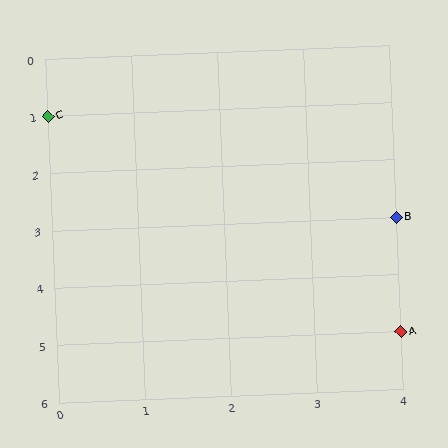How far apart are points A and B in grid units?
Points A and B are 2 rows apart.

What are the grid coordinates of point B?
Point B is at grid coordinates (4, 3).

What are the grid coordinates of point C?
Point C is at grid coordinates (0, 1).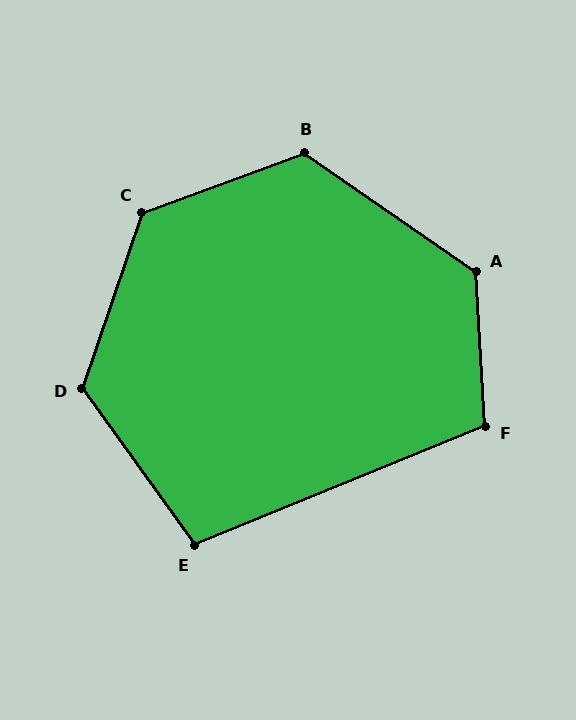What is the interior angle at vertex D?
Approximately 126 degrees (obtuse).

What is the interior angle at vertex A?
Approximately 128 degrees (obtuse).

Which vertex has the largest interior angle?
C, at approximately 129 degrees.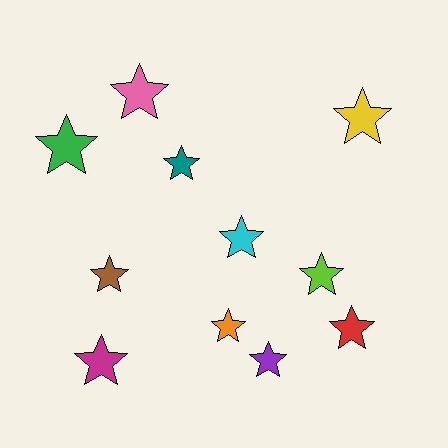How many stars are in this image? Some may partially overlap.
There are 11 stars.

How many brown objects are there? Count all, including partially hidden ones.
There is 1 brown object.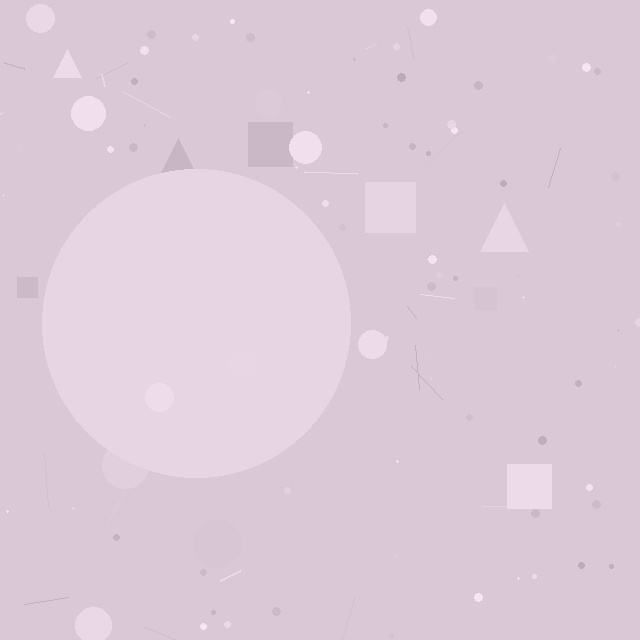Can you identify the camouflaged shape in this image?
The camouflaged shape is a circle.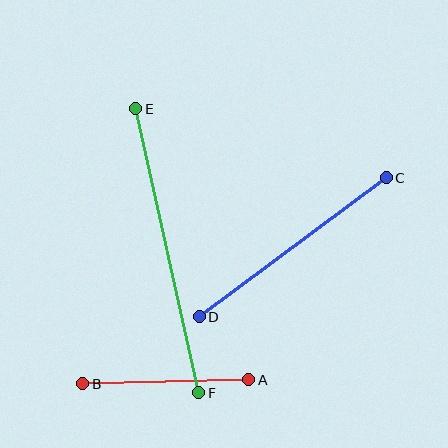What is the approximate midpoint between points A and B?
The midpoint is at approximately (166, 382) pixels.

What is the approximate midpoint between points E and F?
The midpoint is at approximately (167, 251) pixels.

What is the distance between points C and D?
The distance is approximately 233 pixels.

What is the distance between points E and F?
The distance is approximately 291 pixels.